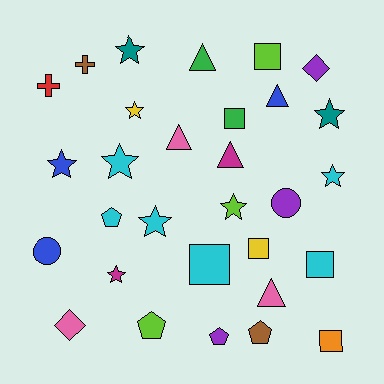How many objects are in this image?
There are 30 objects.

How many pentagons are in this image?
There are 4 pentagons.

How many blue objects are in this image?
There are 3 blue objects.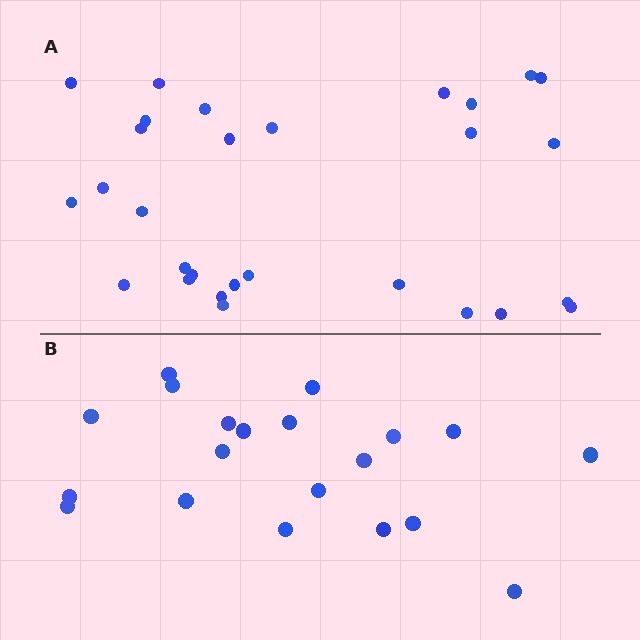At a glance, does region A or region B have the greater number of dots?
Region A (the top region) has more dots.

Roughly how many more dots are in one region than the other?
Region A has roughly 8 or so more dots than region B.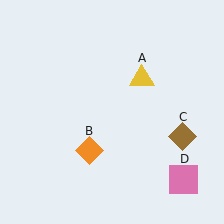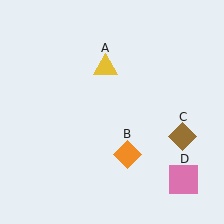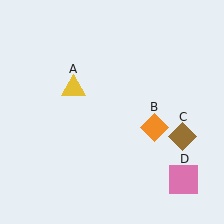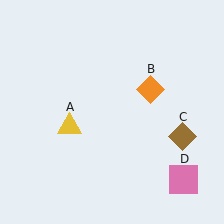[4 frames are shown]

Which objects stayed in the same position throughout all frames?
Brown diamond (object C) and pink square (object D) remained stationary.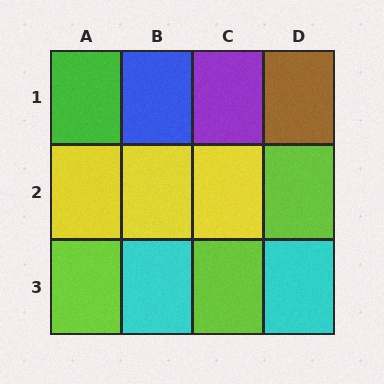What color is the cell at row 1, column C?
Purple.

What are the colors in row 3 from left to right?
Lime, cyan, lime, cyan.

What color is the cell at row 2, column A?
Yellow.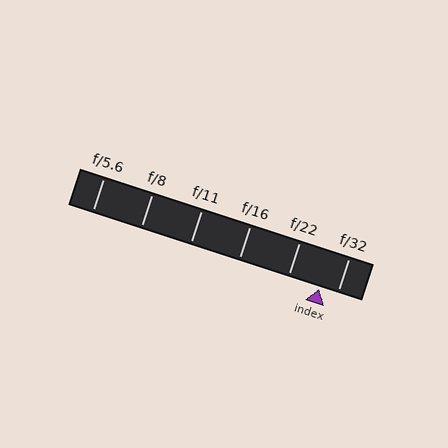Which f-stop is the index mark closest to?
The index mark is closest to f/32.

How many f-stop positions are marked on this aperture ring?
There are 6 f-stop positions marked.